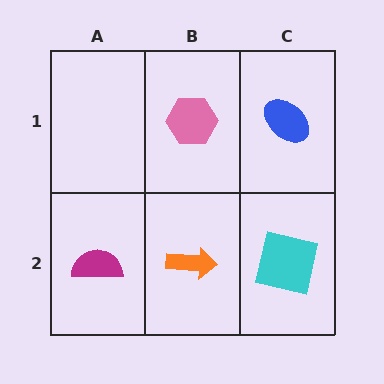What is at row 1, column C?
A blue ellipse.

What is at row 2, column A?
A magenta semicircle.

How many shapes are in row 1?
2 shapes.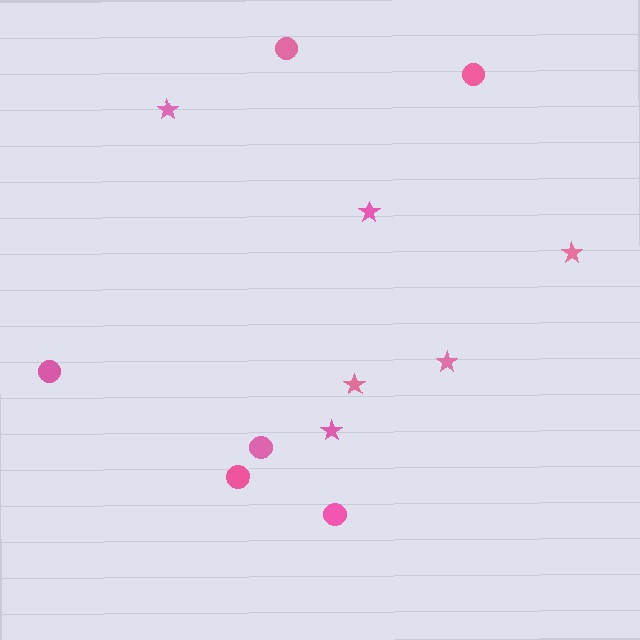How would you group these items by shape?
There are 2 groups: one group of stars (6) and one group of circles (6).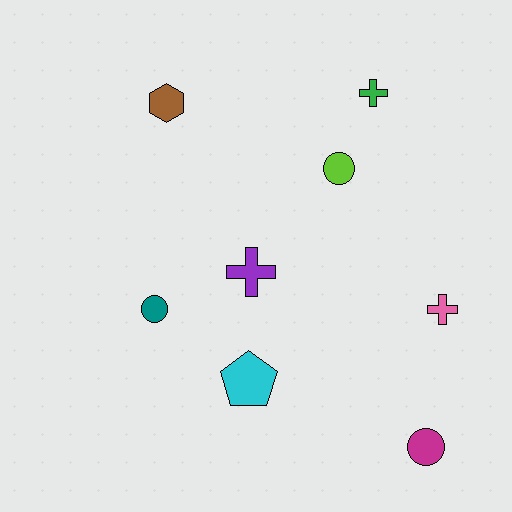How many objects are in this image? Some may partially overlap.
There are 8 objects.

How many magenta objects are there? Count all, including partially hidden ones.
There is 1 magenta object.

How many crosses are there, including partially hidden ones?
There are 3 crosses.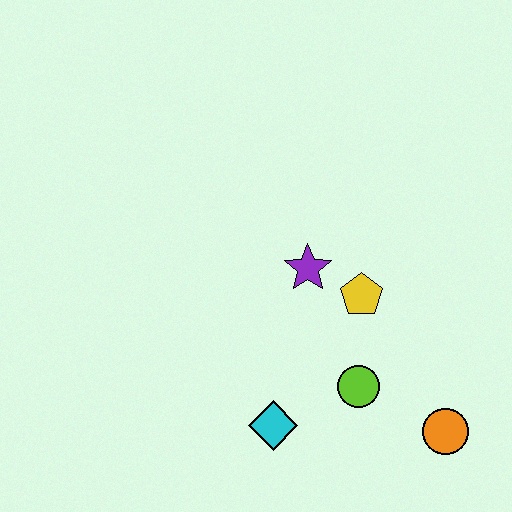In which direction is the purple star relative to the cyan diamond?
The purple star is above the cyan diamond.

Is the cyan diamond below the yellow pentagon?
Yes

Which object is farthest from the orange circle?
The purple star is farthest from the orange circle.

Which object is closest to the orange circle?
The lime circle is closest to the orange circle.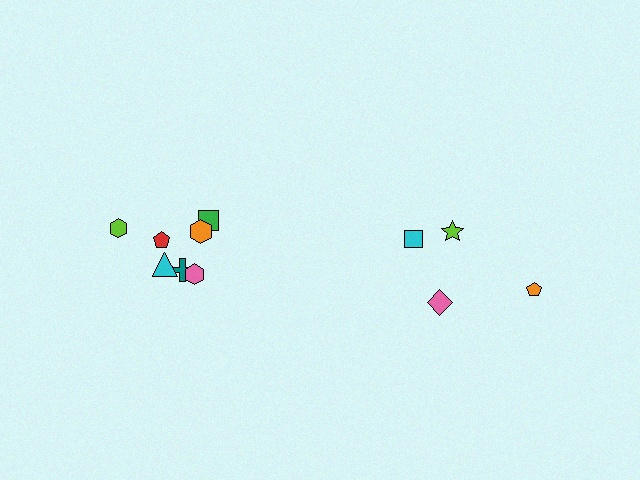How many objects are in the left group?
There are 7 objects.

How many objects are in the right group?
There are 4 objects.